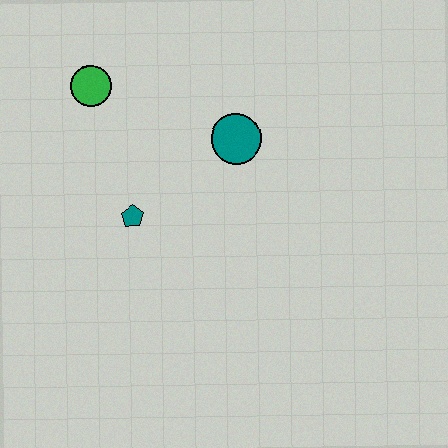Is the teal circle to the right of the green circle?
Yes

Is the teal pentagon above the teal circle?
No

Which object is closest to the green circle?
The teal pentagon is closest to the green circle.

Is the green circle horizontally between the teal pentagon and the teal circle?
No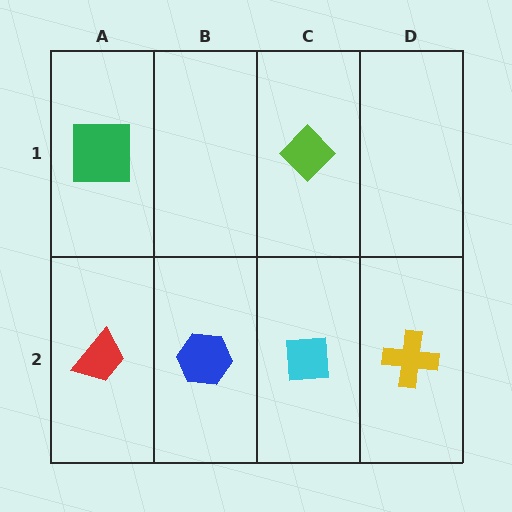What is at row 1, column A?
A green square.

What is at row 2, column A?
A red trapezoid.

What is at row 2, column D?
A yellow cross.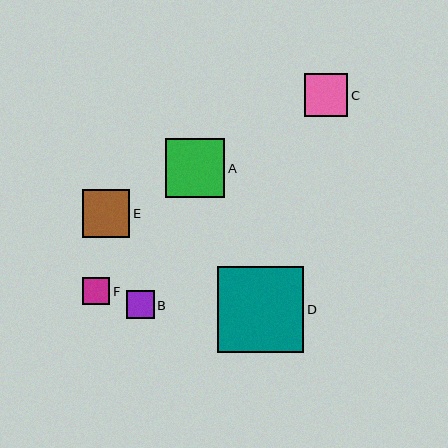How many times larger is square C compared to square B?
Square C is approximately 1.6 times the size of square B.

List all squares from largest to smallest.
From largest to smallest: D, A, E, C, B, F.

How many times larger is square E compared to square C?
Square E is approximately 1.1 times the size of square C.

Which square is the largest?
Square D is the largest with a size of approximately 86 pixels.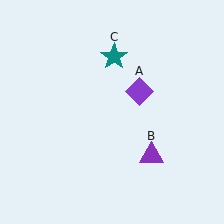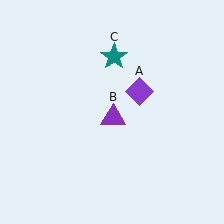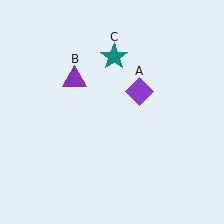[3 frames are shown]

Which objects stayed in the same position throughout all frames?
Purple diamond (object A) and teal star (object C) remained stationary.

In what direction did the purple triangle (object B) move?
The purple triangle (object B) moved up and to the left.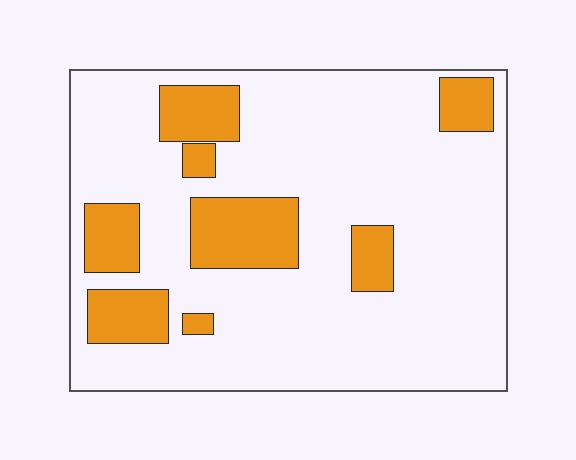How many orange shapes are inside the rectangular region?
8.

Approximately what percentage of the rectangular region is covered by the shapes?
Approximately 20%.